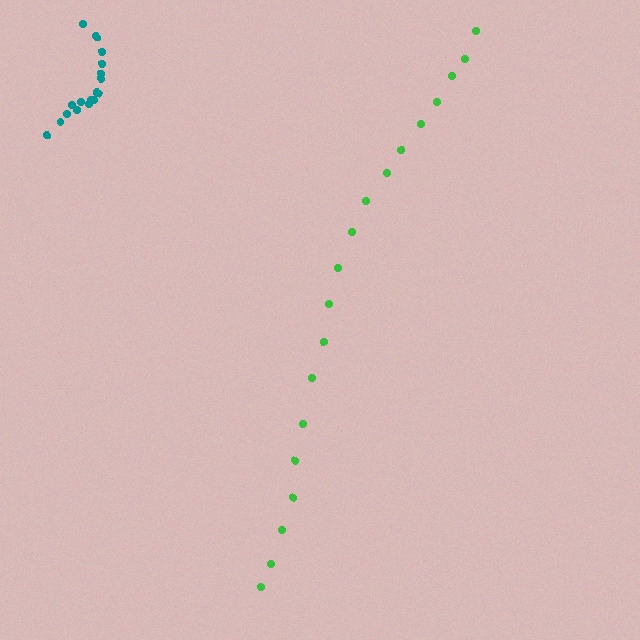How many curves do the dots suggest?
There are 2 distinct paths.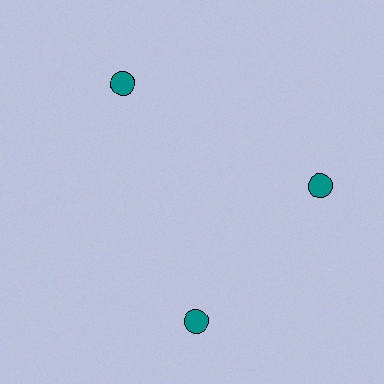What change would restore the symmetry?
The symmetry would be restored by rotating it back into even spacing with its neighbors so that all 3 circles sit at equal angles and equal distance from the center.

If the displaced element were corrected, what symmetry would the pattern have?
It would have 3-fold rotational symmetry — the pattern would map onto itself every 120 degrees.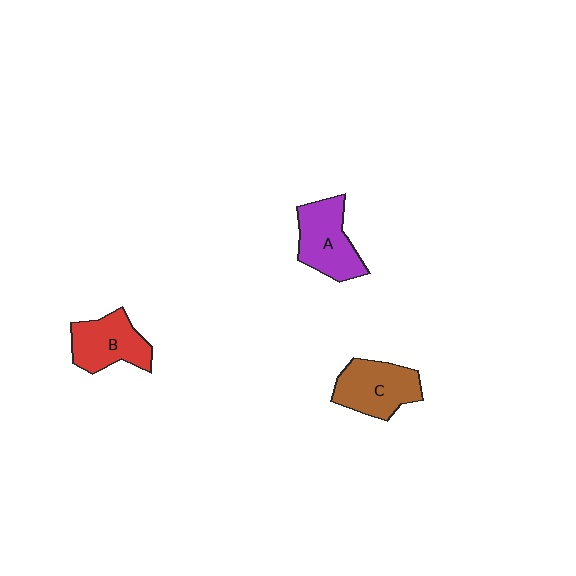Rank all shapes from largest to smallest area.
From largest to smallest: C (brown), A (purple), B (red).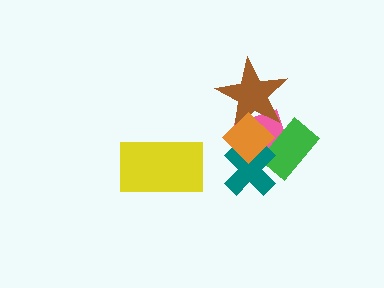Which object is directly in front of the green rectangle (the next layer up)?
The teal cross is directly in front of the green rectangle.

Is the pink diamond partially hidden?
Yes, it is partially covered by another shape.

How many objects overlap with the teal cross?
3 objects overlap with the teal cross.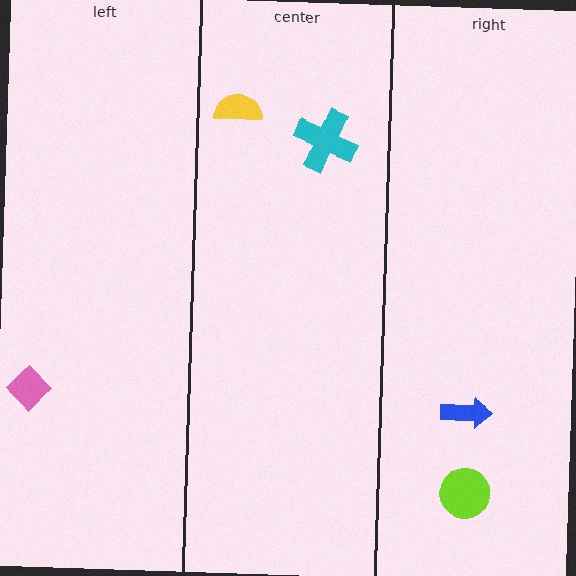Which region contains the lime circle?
The right region.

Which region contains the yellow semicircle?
The center region.